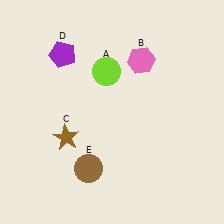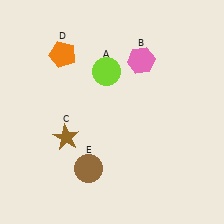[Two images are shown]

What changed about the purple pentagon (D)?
In Image 1, D is purple. In Image 2, it changed to orange.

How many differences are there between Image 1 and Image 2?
There is 1 difference between the two images.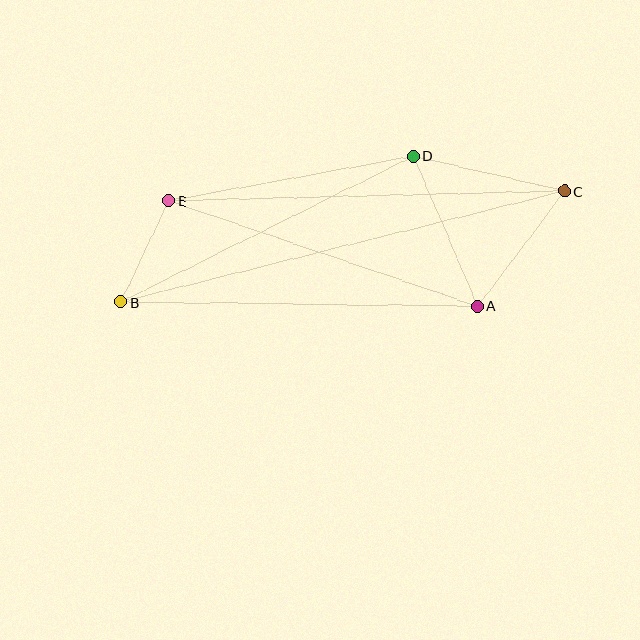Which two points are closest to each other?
Points B and E are closest to each other.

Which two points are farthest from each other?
Points B and C are farthest from each other.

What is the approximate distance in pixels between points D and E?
The distance between D and E is approximately 248 pixels.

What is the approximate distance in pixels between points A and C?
The distance between A and C is approximately 144 pixels.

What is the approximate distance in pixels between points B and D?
The distance between B and D is approximately 327 pixels.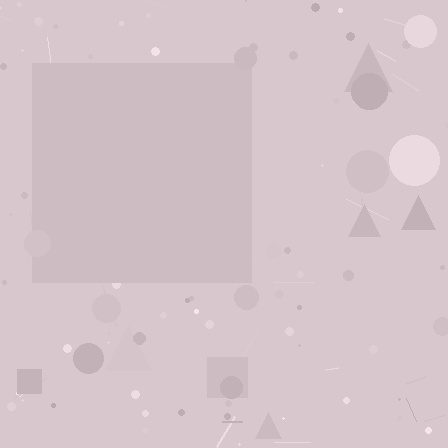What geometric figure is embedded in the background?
A square is embedded in the background.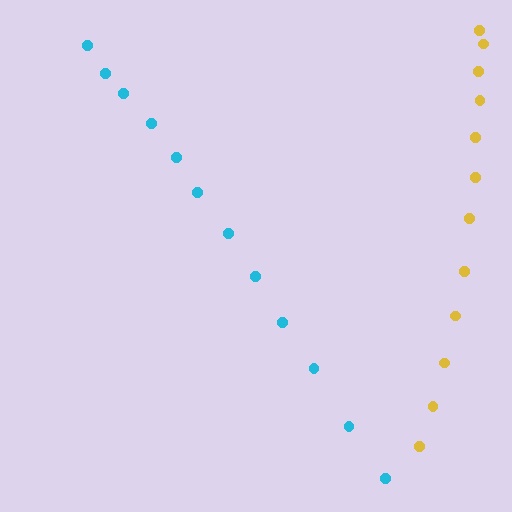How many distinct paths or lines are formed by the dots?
There are 2 distinct paths.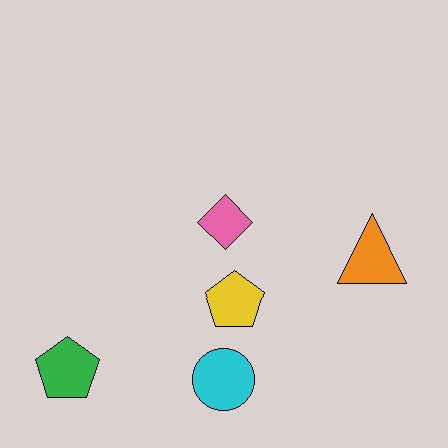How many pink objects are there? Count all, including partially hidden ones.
There is 1 pink object.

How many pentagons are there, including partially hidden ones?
There are 2 pentagons.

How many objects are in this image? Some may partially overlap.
There are 5 objects.